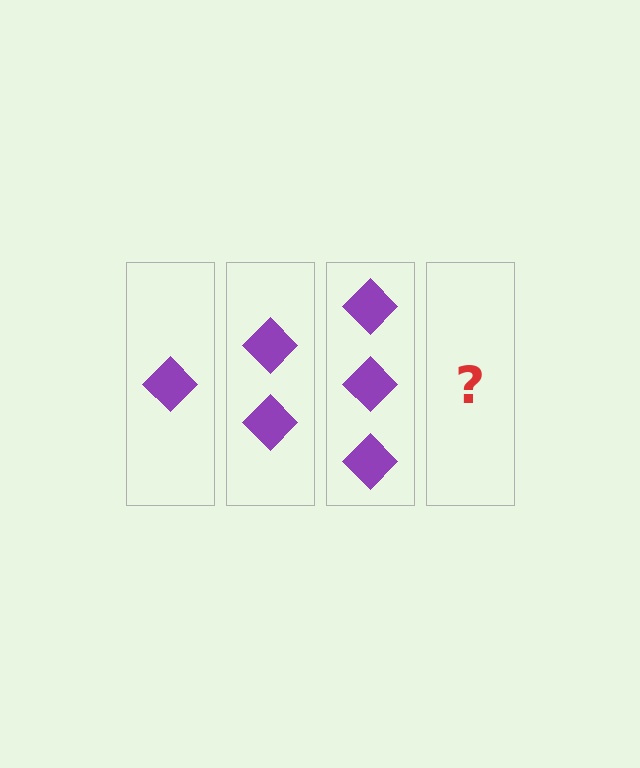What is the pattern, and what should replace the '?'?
The pattern is that each step adds one more diamond. The '?' should be 4 diamonds.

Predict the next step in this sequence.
The next step is 4 diamonds.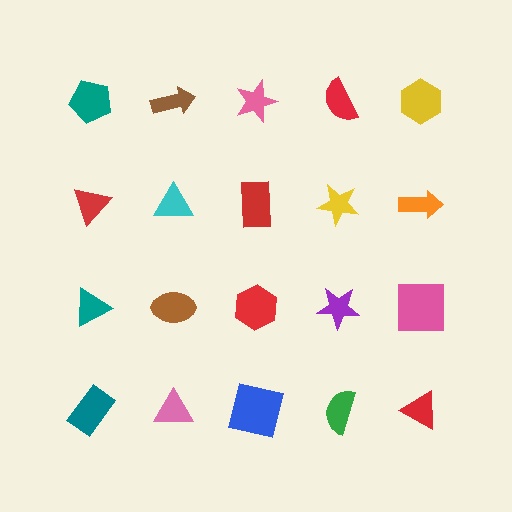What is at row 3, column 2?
A brown ellipse.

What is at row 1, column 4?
A red semicircle.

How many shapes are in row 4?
5 shapes.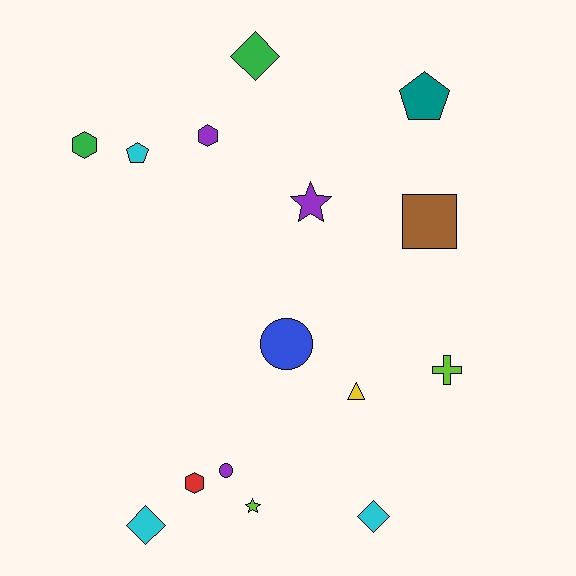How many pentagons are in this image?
There are 2 pentagons.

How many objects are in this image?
There are 15 objects.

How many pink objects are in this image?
There are no pink objects.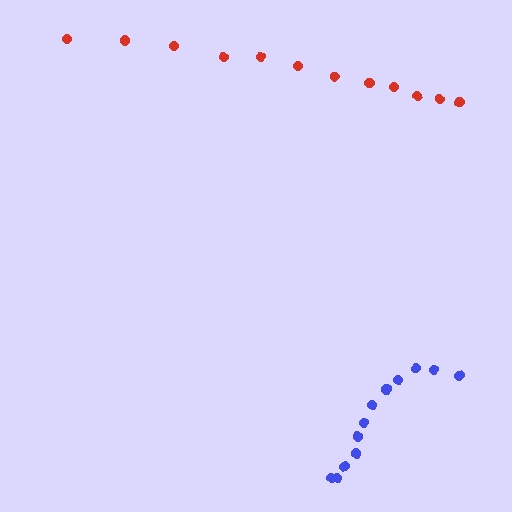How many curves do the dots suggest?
There are 2 distinct paths.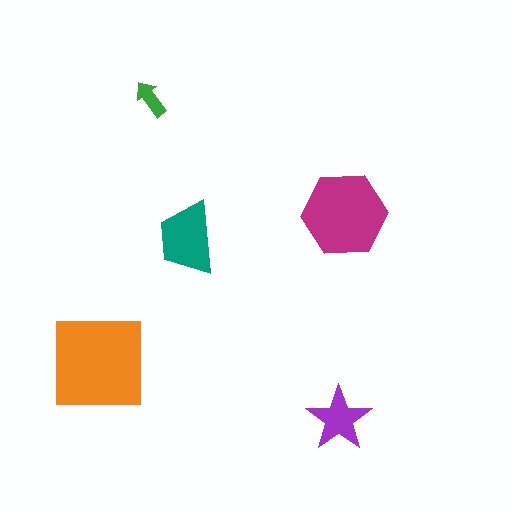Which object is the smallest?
The green arrow.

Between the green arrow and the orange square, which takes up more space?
The orange square.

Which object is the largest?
The orange square.